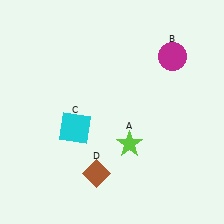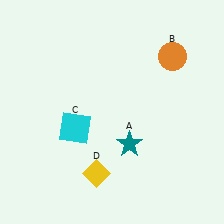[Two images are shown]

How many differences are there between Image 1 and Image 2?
There are 3 differences between the two images.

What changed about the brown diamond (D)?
In Image 1, D is brown. In Image 2, it changed to yellow.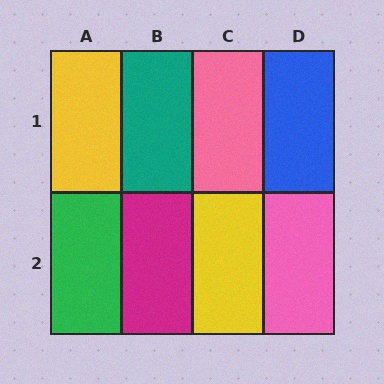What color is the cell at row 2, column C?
Yellow.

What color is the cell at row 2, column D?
Pink.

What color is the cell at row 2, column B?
Magenta.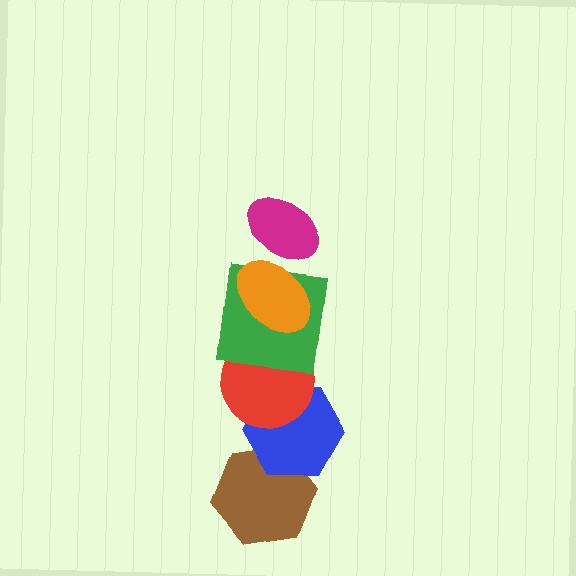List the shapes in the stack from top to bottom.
From top to bottom: the magenta ellipse, the orange ellipse, the green square, the red circle, the blue hexagon, the brown hexagon.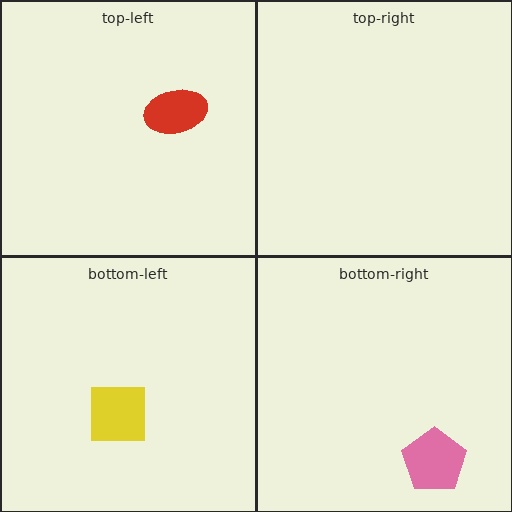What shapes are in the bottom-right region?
The pink pentagon.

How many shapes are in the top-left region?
1.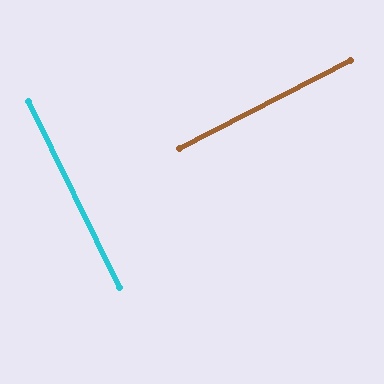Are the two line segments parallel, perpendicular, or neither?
Perpendicular — they meet at approximately 89°.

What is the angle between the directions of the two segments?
Approximately 89 degrees.